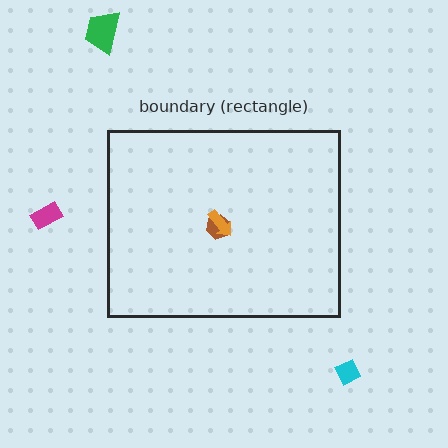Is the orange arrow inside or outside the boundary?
Inside.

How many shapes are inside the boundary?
2 inside, 3 outside.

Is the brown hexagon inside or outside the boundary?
Inside.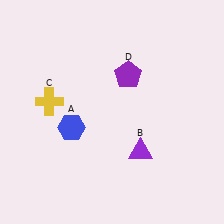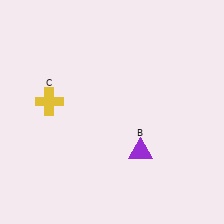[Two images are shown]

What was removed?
The blue hexagon (A), the purple pentagon (D) were removed in Image 2.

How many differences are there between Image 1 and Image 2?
There are 2 differences between the two images.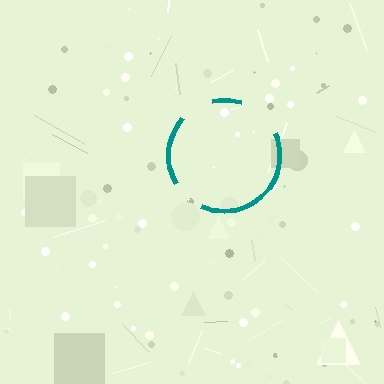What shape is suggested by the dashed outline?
The dashed outline suggests a circle.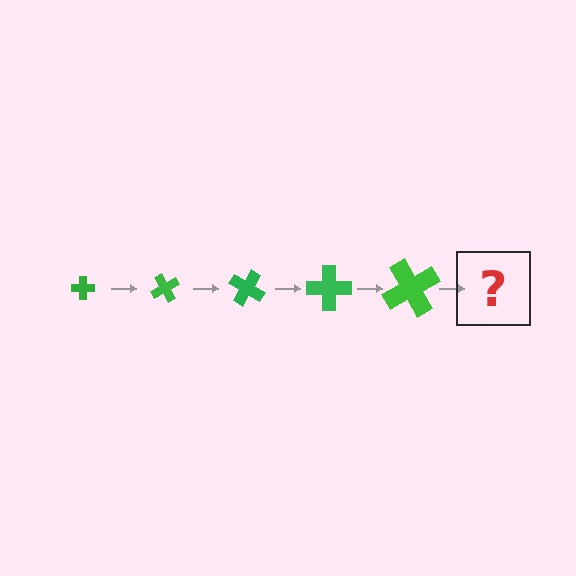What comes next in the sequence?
The next element should be a cross, larger than the previous one and rotated 300 degrees from the start.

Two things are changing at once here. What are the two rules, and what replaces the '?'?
The two rules are that the cross grows larger each step and it rotates 60 degrees each step. The '?' should be a cross, larger than the previous one and rotated 300 degrees from the start.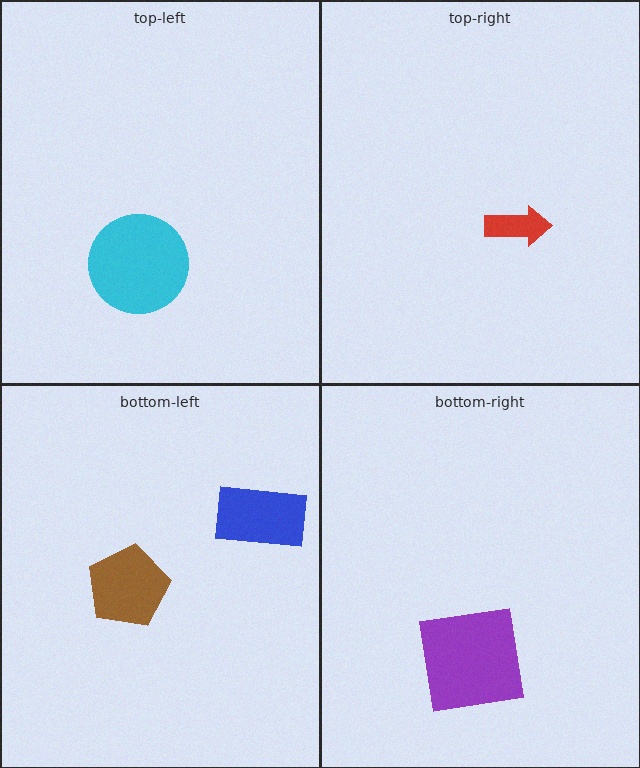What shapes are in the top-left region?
The cyan circle.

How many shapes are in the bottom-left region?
2.